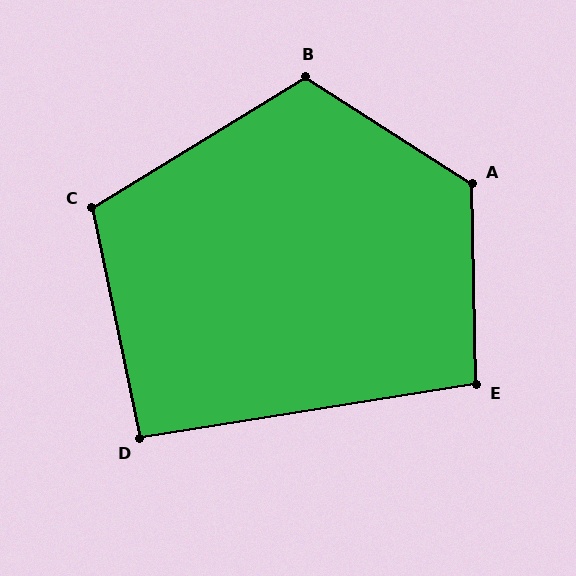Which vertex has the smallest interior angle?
D, at approximately 92 degrees.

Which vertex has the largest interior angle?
A, at approximately 124 degrees.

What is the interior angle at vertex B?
Approximately 116 degrees (obtuse).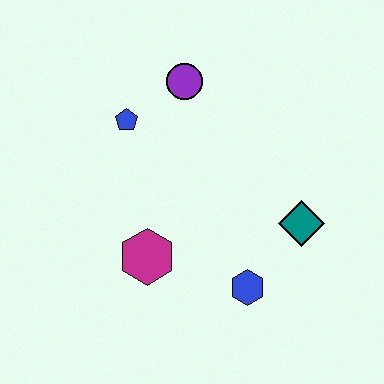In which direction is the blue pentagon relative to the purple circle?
The blue pentagon is to the left of the purple circle.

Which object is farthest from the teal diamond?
The blue pentagon is farthest from the teal diamond.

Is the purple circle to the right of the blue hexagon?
No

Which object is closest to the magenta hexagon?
The blue hexagon is closest to the magenta hexagon.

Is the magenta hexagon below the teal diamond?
Yes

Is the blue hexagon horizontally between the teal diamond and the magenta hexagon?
Yes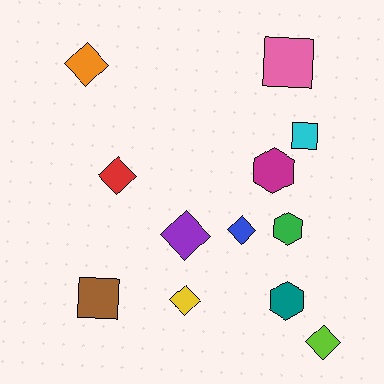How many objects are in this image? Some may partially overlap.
There are 12 objects.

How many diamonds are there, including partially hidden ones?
There are 6 diamonds.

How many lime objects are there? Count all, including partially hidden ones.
There is 1 lime object.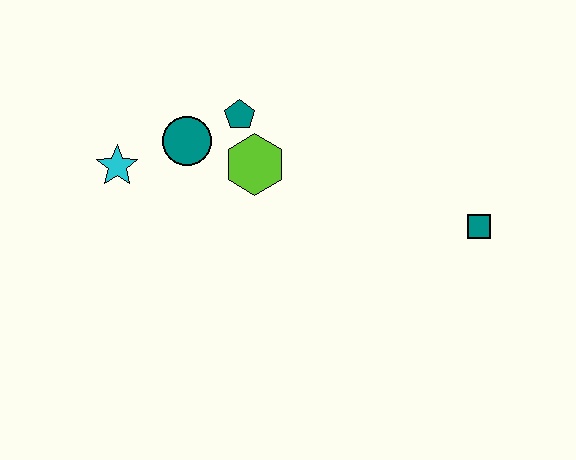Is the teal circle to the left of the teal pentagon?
Yes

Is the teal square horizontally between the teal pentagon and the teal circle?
No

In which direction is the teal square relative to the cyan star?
The teal square is to the right of the cyan star.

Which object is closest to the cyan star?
The teal circle is closest to the cyan star.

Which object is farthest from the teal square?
The cyan star is farthest from the teal square.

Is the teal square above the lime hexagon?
No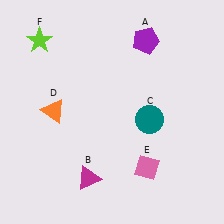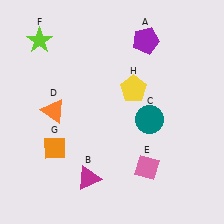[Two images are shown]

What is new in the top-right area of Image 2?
A yellow pentagon (H) was added in the top-right area of Image 2.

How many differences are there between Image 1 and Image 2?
There are 2 differences between the two images.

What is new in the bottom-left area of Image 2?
An orange diamond (G) was added in the bottom-left area of Image 2.